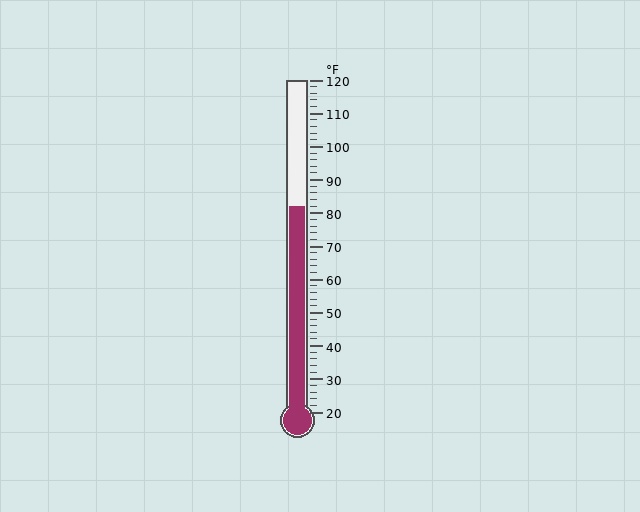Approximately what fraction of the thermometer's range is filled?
The thermometer is filled to approximately 60% of its range.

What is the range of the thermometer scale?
The thermometer scale ranges from 20°F to 120°F.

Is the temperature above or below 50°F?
The temperature is above 50°F.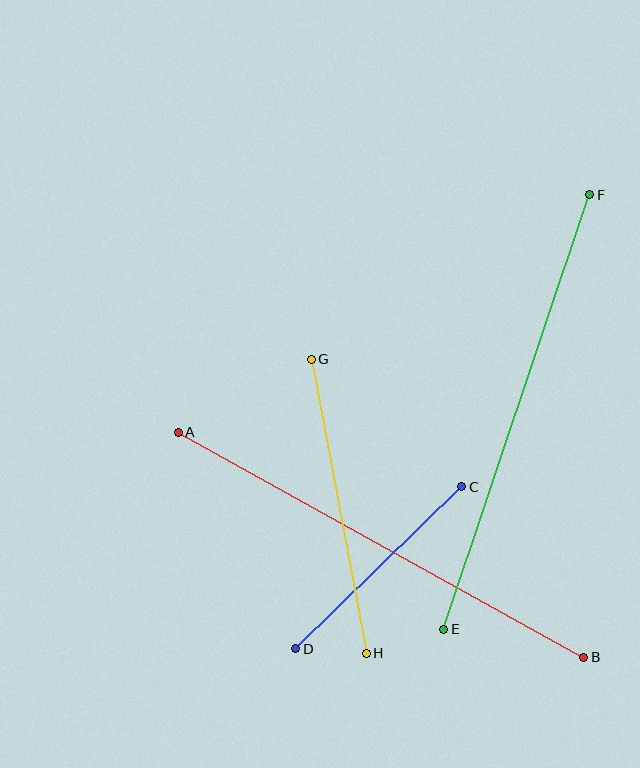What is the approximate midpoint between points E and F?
The midpoint is at approximately (517, 412) pixels.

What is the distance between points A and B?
The distance is approximately 463 pixels.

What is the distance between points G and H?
The distance is approximately 299 pixels.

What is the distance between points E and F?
The distance is approximately 459 pixels.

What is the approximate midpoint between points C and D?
The midpoint is at approximately (379, 568) pixels.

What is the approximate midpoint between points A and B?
The midpoint is at approximately (381, 545) pixels.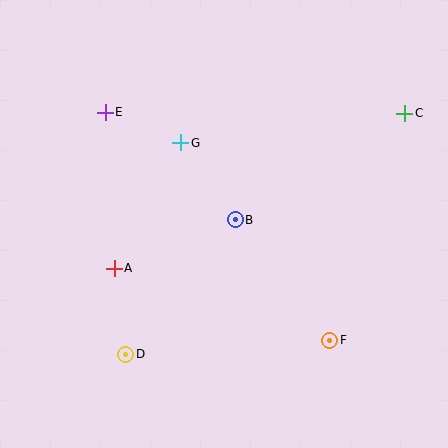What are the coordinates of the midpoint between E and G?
The midpoint between E and G is at (143, 128).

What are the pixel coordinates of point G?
Point G is at (180, 143).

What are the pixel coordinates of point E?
Point E is at (105, 112).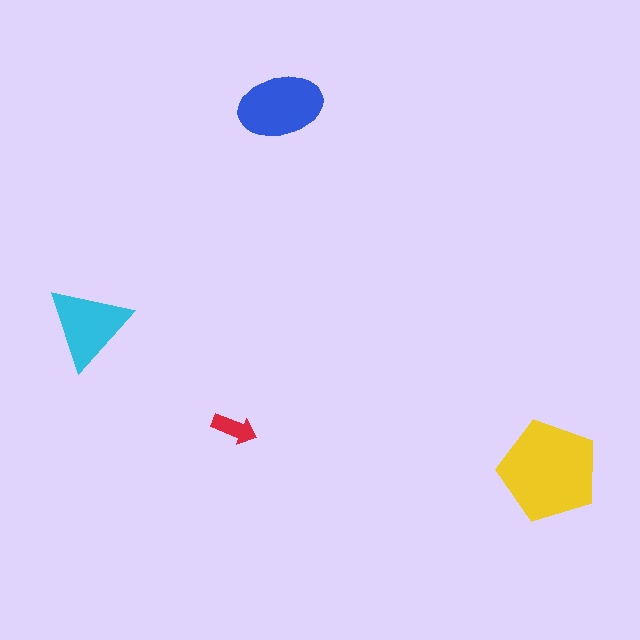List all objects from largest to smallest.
The yellow pentagon, the blue ellipse, the cyan triangle, the red arrow.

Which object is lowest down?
The yellow pentagon is bottommost.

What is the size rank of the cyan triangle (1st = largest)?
3rd.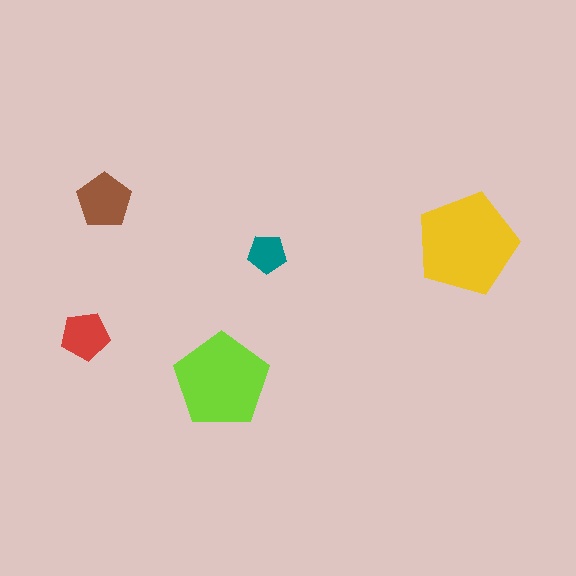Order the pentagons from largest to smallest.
the yellow one, the lime one, the brown one, the red one, the teal one.